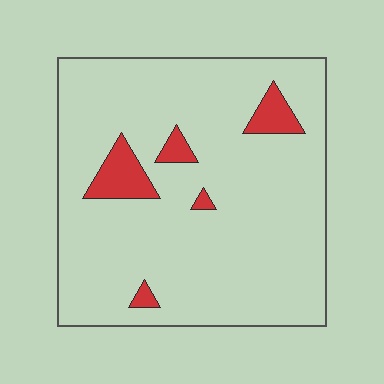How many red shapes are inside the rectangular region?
5.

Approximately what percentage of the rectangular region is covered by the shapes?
Approximately 10%.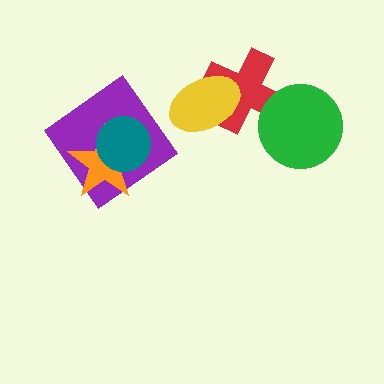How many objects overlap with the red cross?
2 objects overlap with the red cross.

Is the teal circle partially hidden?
No, no other shape covers it.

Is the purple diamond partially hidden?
Yes, it is partially covered by another shape.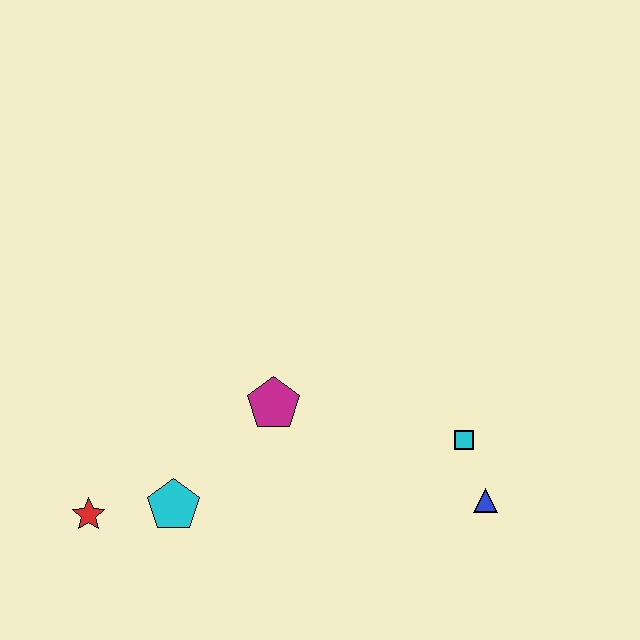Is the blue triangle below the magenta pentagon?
Yes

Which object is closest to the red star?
The cyan pentagon is closest to the red star.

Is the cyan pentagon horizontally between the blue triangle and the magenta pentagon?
No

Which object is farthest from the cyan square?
The red star is farthest from the cyan square.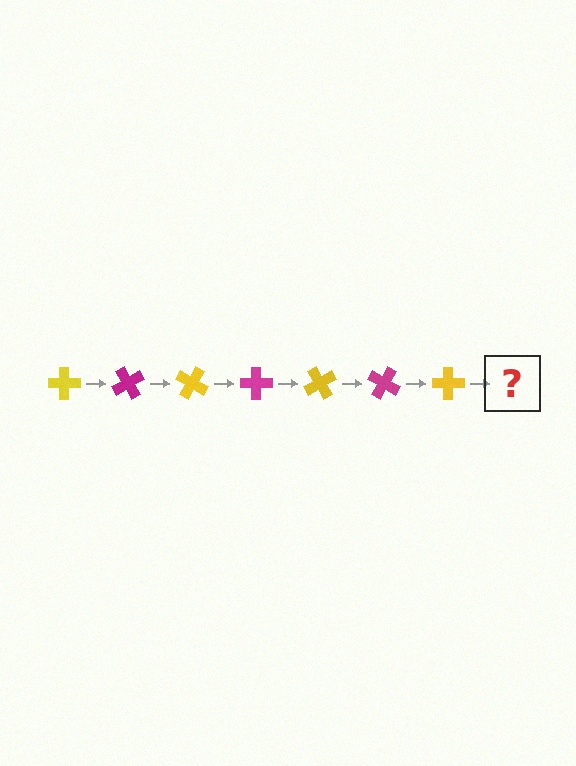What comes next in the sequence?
The next element should be a magenta cross, rotated 420 degrees from the start.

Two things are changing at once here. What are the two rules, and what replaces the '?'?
The two rules are that it rotates 60 degrees each step and the color cycles through yellow and magenta. The '?' should be a magenta cross, rotated 420 degrees from the start.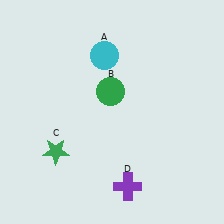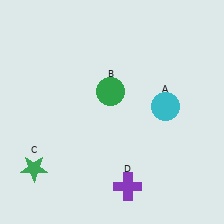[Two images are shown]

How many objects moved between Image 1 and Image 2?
2 objects moved between the two images.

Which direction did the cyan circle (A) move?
The cyan circle (A) moved right.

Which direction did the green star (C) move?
The green star (C) moved left.